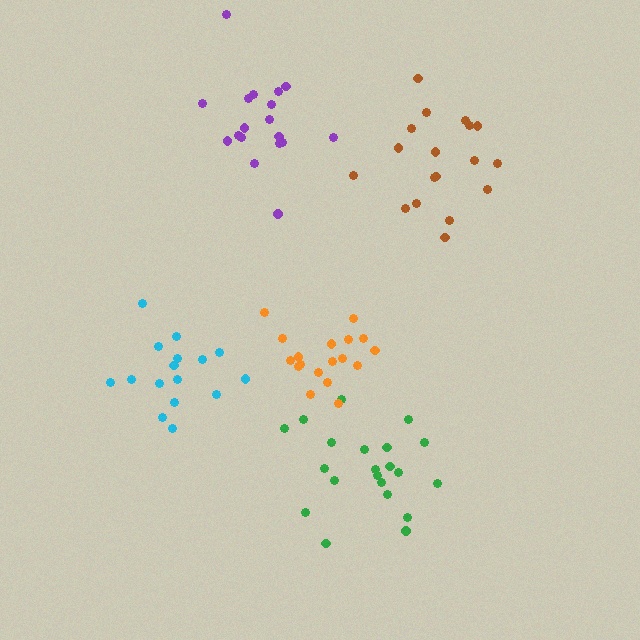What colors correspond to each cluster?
The clusters are colored: green, brown, orange, purple, cyan.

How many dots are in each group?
Group 1: 21 dots, Group 2: 18 dots, Group 3: 18 dots, Group 4: 18 dots, Group 5: 16 dots (91 total).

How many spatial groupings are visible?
There are 5 spatial groupings.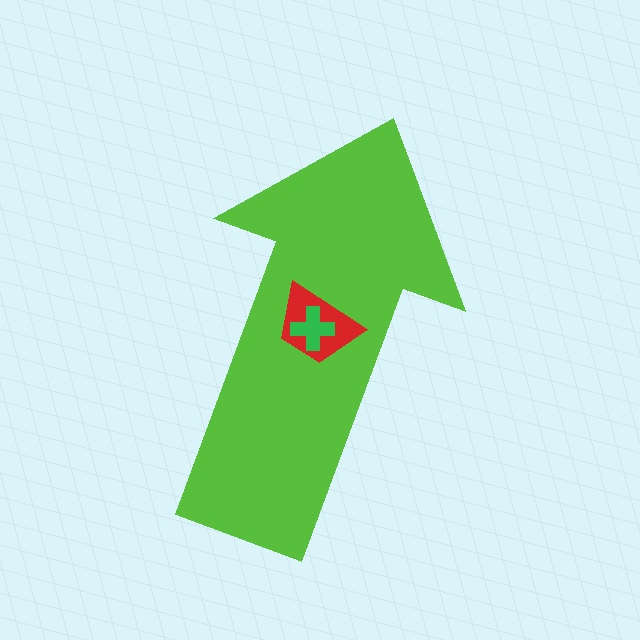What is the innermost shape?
The green cross.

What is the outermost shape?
The lime arrow.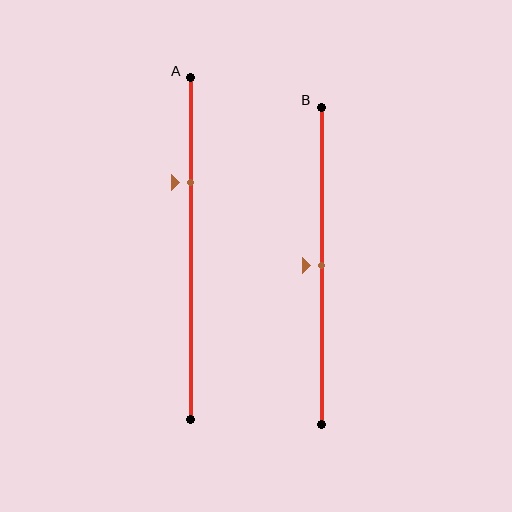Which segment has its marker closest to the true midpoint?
Segment B has its marker closest to the true midpoint.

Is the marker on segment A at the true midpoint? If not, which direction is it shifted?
No, the marker on segment A is shifted upward by about 19% of the segment length.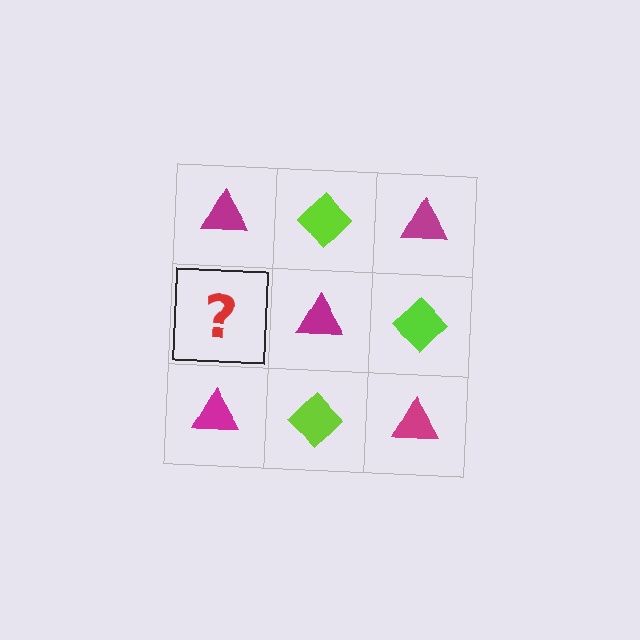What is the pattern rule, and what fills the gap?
The rule is that it alternates magenta triangle and lime diamond in a checkerboard pattern. The gap should be filled with a lime diamond.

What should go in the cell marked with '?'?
The missing cell should contain a lime diamond.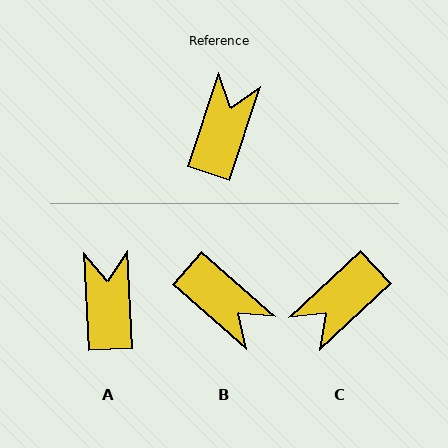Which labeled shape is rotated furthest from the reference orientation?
C, about 151 degrees away.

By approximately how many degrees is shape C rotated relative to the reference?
Approximately 151 degrees counter-clockwise.